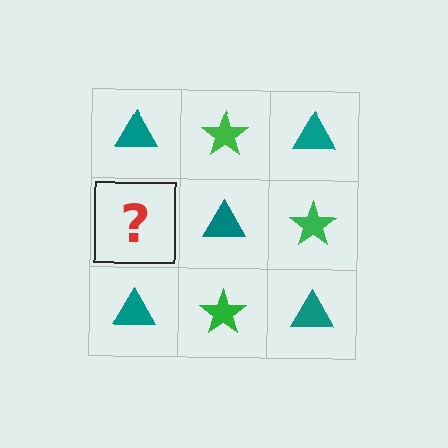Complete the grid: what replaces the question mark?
The question mark should be replaced with a green star.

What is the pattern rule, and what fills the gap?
The rule is that it alternates teal triangle and green star in a checkerboard pattern. The gap should be filled with a green star.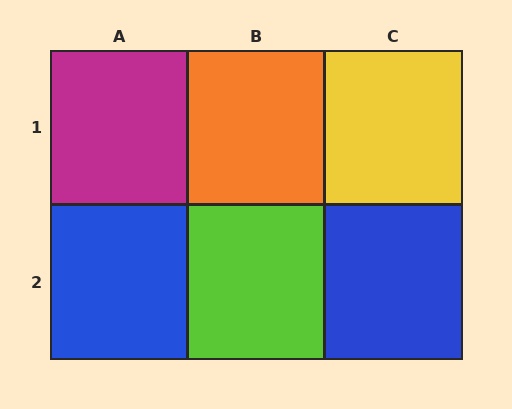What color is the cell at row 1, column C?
Yellow.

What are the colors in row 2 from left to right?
Blue, lime, blue.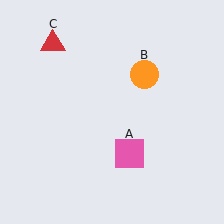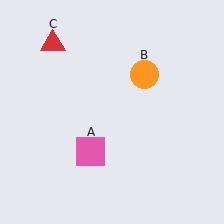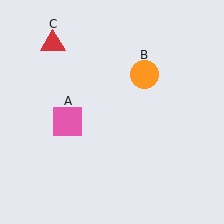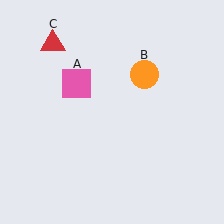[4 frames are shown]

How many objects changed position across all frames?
1 object changed position: pink square (object A).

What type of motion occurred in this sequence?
The pink square (object A) rotated clockwise around the center of the scene.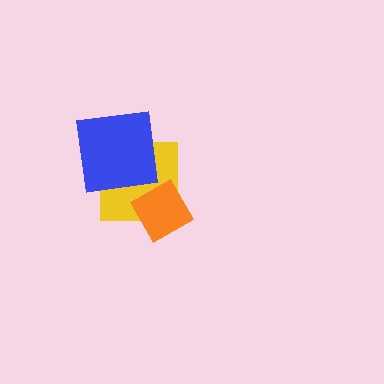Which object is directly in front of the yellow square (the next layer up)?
The blue square is directly in front of the yellow square.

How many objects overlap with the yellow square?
2 objects overlap with the yellow square.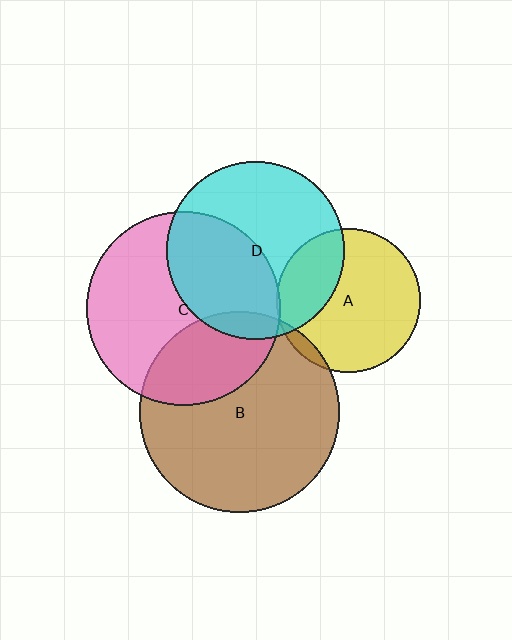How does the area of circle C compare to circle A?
Approximately 1.8 times.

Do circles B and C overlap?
Yes.